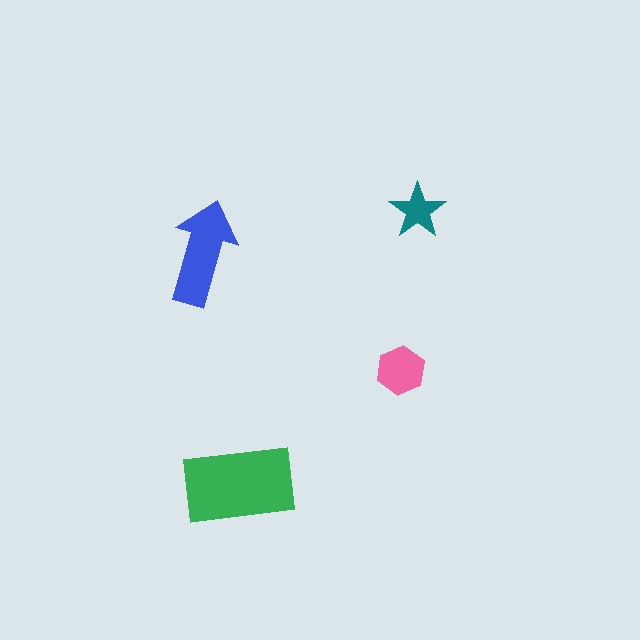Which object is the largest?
The green rectangle.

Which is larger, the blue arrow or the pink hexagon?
The blue arrow.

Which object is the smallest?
The teal star.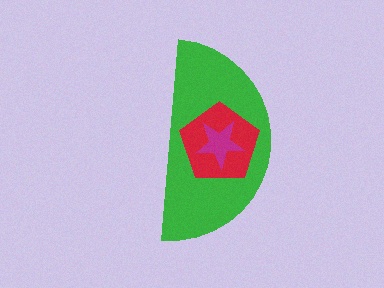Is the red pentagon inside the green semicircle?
Yes.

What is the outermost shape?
The green semicircle.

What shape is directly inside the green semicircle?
The red pentagon.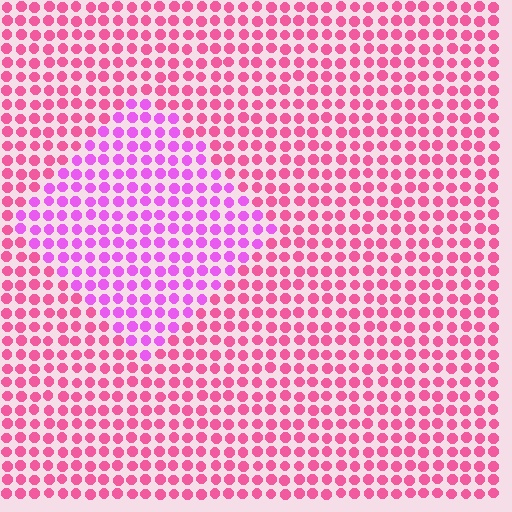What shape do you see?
I see a diamond.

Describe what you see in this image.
The image is filled with small pink elements in a uniform arrangement. A diamond-shaped region is visible where the elements are tinted to a slightly different hue, forming a subtle color boundary.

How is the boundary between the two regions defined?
The boundary is defined purely by a slight shift in hue (about 36 degrees). Spacing, size, and orientation are identical on both sides.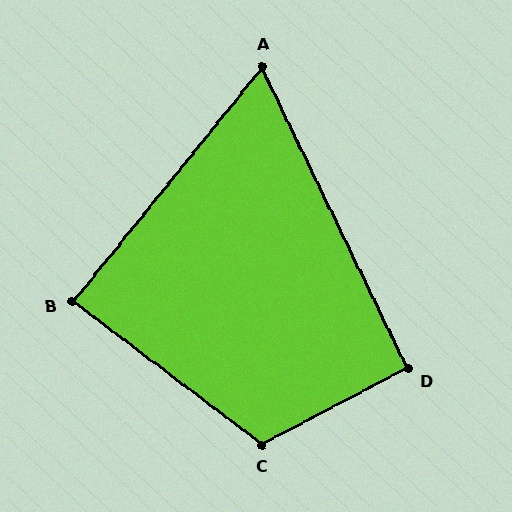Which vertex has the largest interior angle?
C, at approximately 115 degrees.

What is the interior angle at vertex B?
Approximately 88 degrees (approximately right).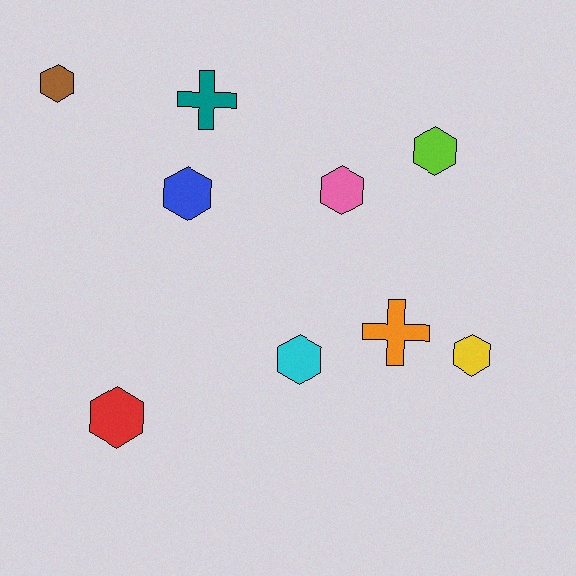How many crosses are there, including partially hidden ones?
There are 2 crosses.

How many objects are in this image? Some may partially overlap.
There are 9 objects.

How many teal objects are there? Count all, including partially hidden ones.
There is 1 teal object.